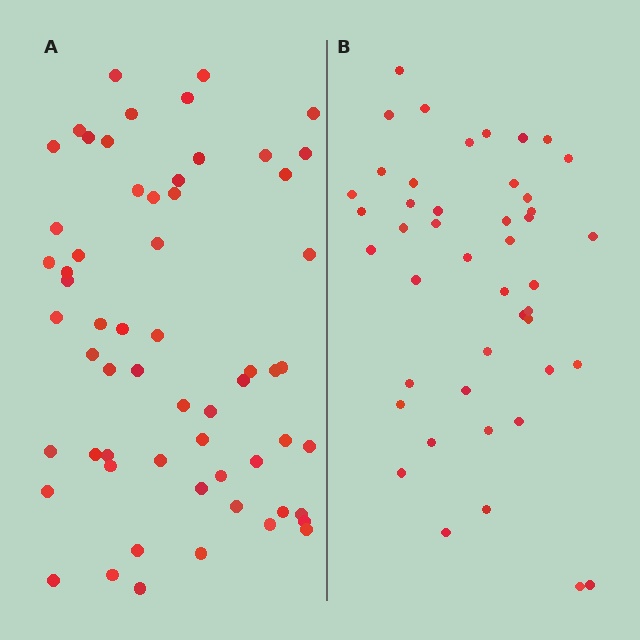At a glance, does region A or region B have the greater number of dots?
Region A (the left region) has more dots.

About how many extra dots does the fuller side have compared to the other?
Region A has approximately 15 more dots than region B.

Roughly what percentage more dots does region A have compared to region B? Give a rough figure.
About 35% more.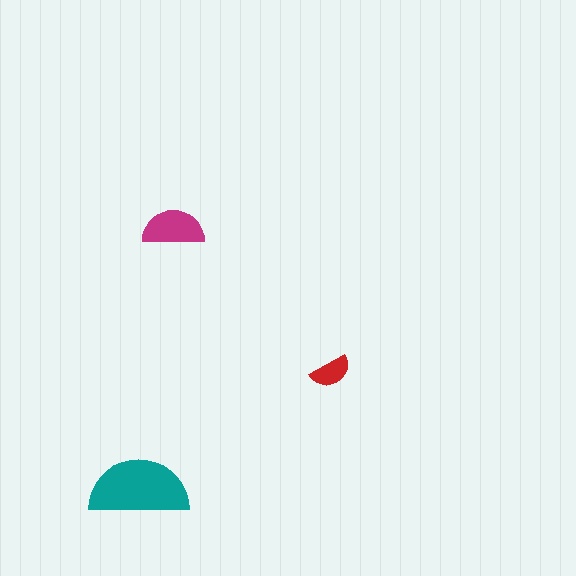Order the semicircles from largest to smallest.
the teal one, the magenta one, the red one.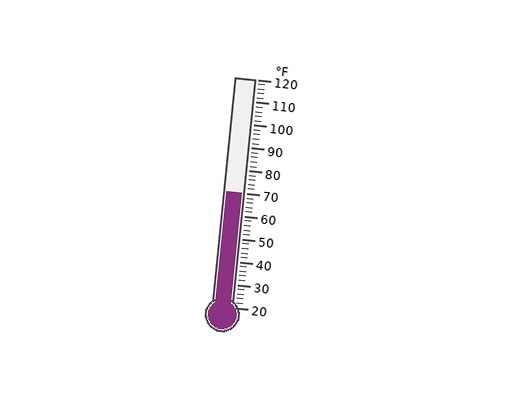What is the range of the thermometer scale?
The thermometer scale ranges from 20°F to 120°F.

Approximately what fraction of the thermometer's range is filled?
The thermometer is filled to approximately 50% of its range.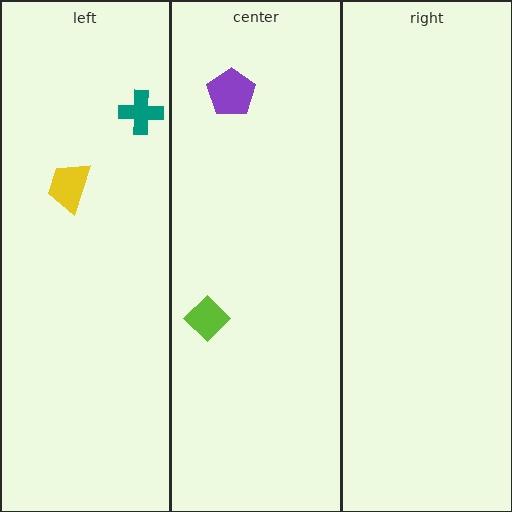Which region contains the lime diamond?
The center region.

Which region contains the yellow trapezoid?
The left region.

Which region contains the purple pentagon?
The center region.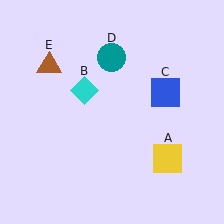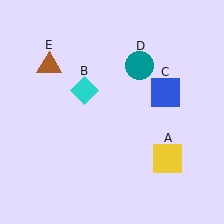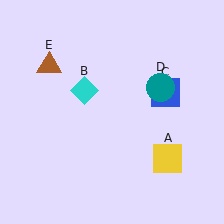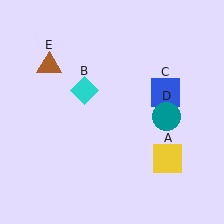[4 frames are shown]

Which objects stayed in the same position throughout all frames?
Yellow square (object A) and cyan diamond (object B) and blue square (object C) and brown triangle (object E) remained stationary.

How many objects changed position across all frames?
1 object changed position: teal circle (object D).